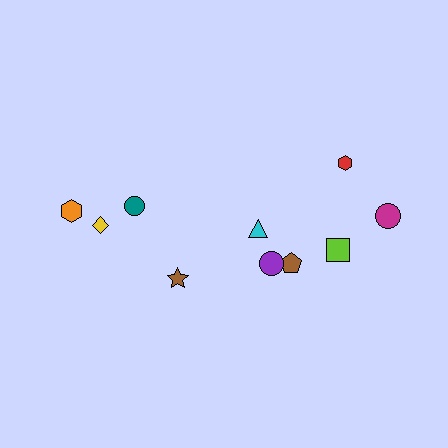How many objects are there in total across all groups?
There are 10 objects.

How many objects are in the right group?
There are 6 objects.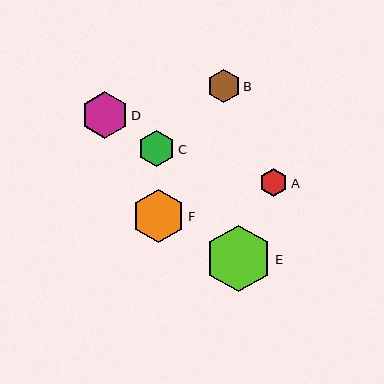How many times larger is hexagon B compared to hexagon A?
Hexagon B is approximately 1.2 times the size of hexagon A.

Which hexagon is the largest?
Hexagon E is the largest with a size of approximately 67 pixels.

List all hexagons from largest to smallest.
From largest to smallest: E, F, D, C, B, A.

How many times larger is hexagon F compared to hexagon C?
Hexagon F is approximately 1.5 times the size of hexagon C.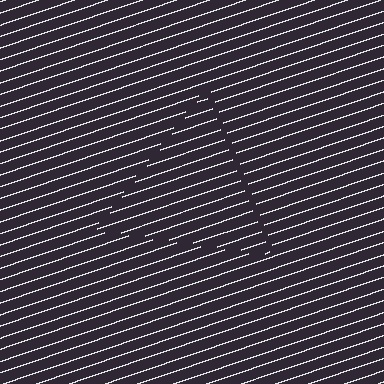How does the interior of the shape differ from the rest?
The interior of the shape contains the same grating, shifted by half a period — the contour is defined by the phase discontinuity where line-ends from the inner and outer gratings abut.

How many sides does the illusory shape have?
3 sides — the line-ends trace a triangle.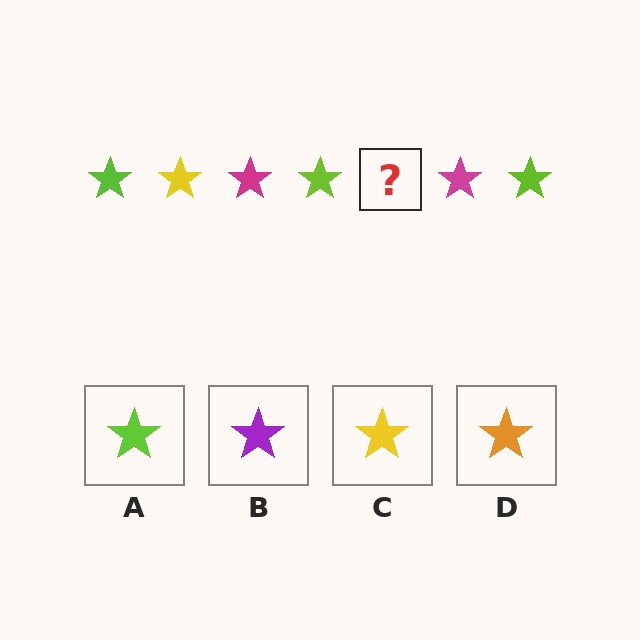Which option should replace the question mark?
Option C.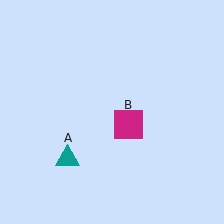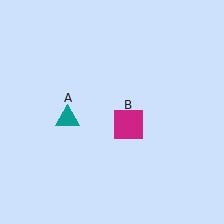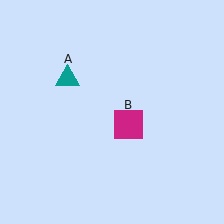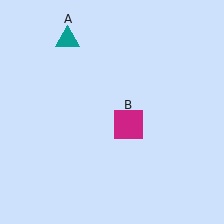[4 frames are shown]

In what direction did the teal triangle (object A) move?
The teal triangle (object A) moved up.